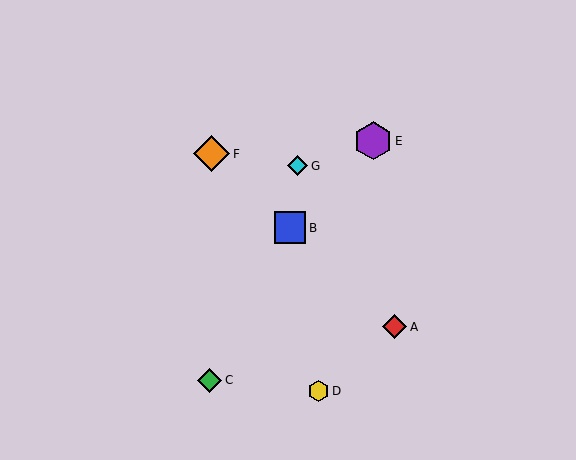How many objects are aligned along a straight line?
3 objects (A, B, F) are aligned along a straight line.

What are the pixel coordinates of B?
Object B is at (290, 228).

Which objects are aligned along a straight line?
Objects A, B, F are aligned along a straight line.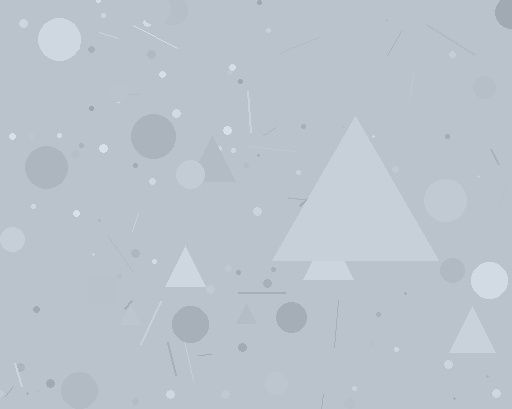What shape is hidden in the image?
A triangle is hidden in the image.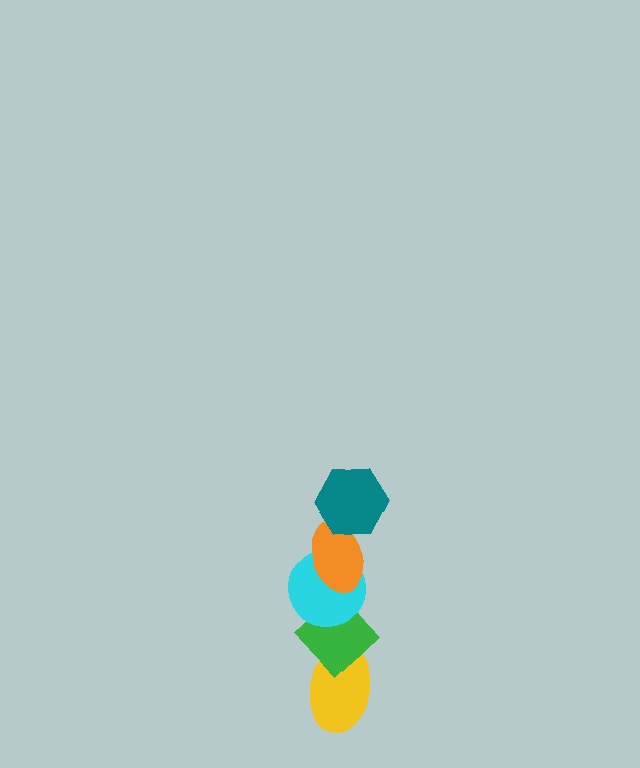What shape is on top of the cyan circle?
The orange ellipse is on top of the cyan circle.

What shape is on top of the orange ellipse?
The teal hexagon is on top of the orange ellipse.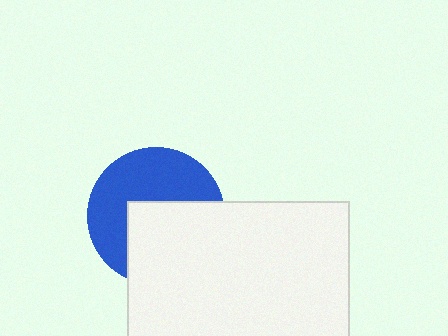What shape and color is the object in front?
The object in front is a white rectangle.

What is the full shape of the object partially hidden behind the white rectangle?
The partially hidden object is a blue circle.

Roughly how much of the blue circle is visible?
About half of it is visible (roughly 53%).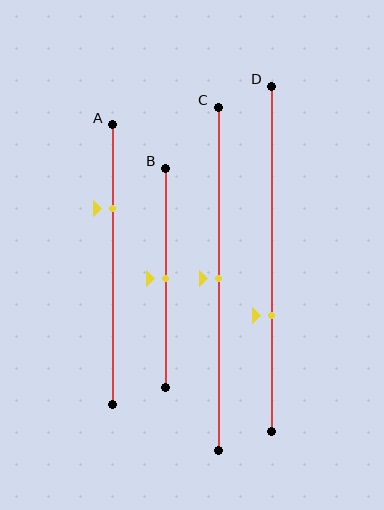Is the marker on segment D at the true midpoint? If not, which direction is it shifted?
No, the marker on segment D is shifted downward by about 16% of the segment length.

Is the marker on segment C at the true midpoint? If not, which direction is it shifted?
Yes, the marker on segment C is at the true midpoint.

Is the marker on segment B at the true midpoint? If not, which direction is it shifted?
Yes, the marker on segment B is at the true midpoint.